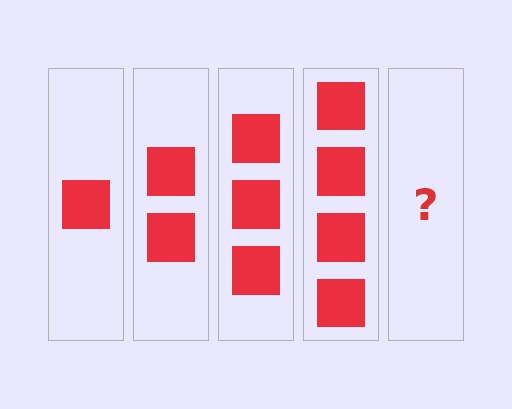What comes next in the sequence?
The next element should be 5 squares.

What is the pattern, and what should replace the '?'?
The pattern is that each step adds one more square. The '?' should be 5 squares.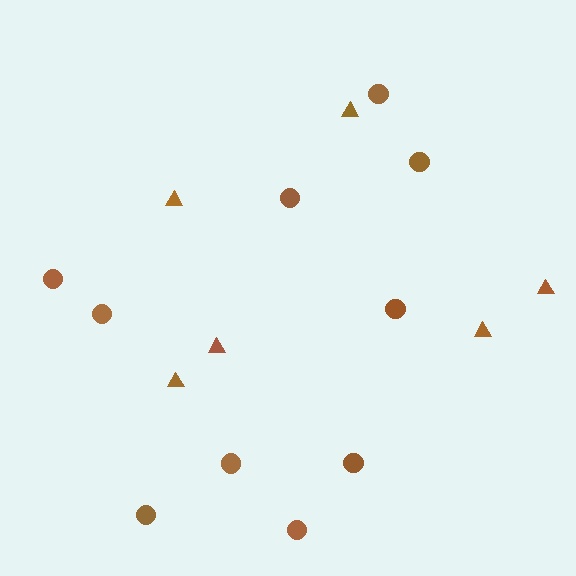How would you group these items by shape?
There are 2 groups: one group of circles (10) and one group of triangles (6).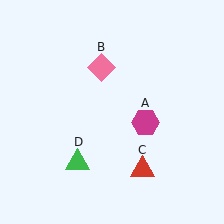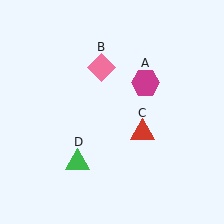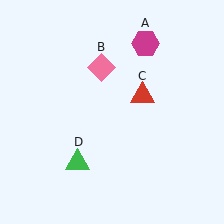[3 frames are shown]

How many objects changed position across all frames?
2 objects changed position: magenta hexagon (object A), red triangle (object C).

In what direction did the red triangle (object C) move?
The red triangle (object C) moved up.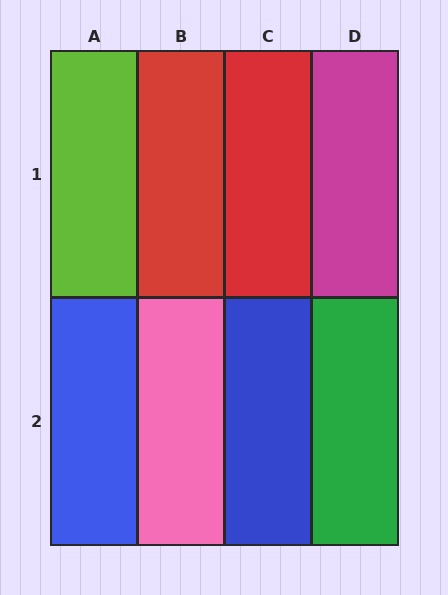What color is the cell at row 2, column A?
Blue.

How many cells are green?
1 cell is green.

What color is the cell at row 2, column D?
Green.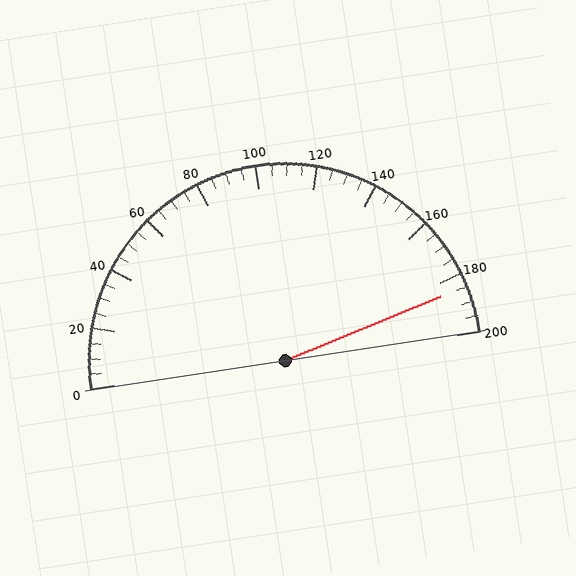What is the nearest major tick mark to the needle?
The nearest major tick mark is 180.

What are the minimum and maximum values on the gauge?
The gauge ranges from 0 to 200.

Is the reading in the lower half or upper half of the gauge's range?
The reading is in the upper half of the range (0 to 200).